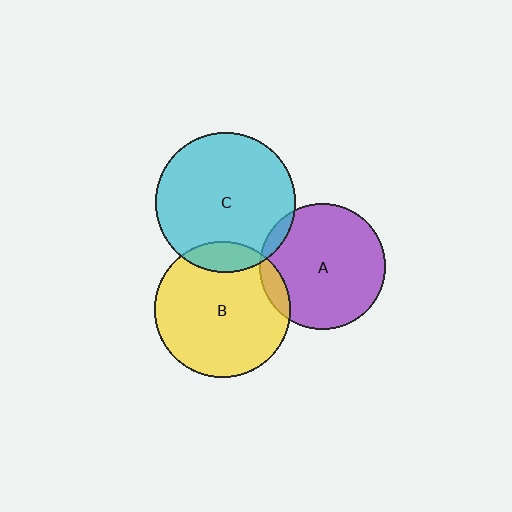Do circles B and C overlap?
Yes.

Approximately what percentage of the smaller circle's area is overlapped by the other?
Approximately 10%.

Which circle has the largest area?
Circle C (cyan).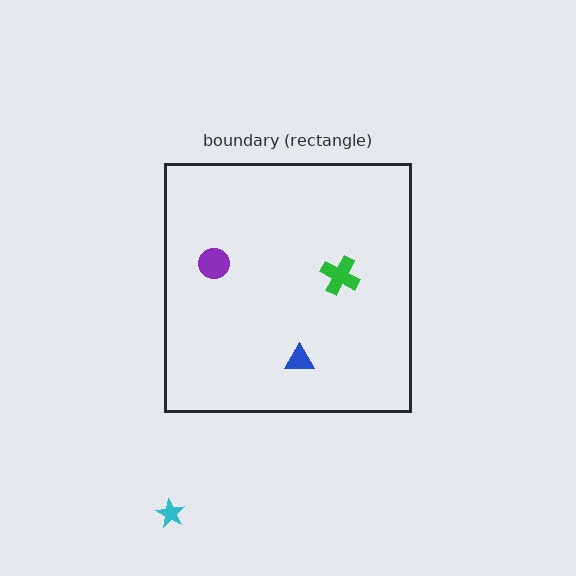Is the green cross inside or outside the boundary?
Inside.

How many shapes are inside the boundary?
3 inside, 1 outside.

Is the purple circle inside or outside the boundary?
Inside.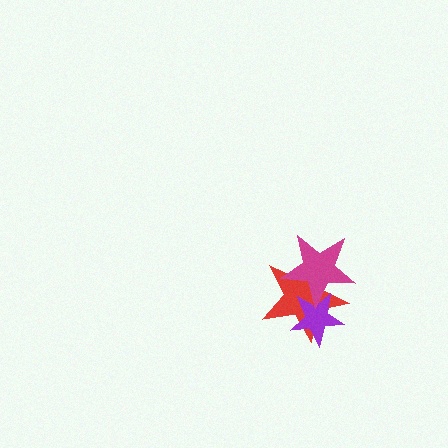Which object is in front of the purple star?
The magenta star is in front of the purple star.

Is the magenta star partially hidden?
No, no other shape covers it.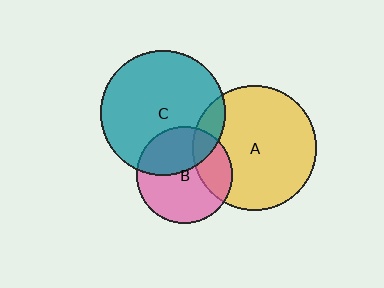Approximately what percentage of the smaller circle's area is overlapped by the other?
Approximately 35%.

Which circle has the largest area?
Circle C (teal).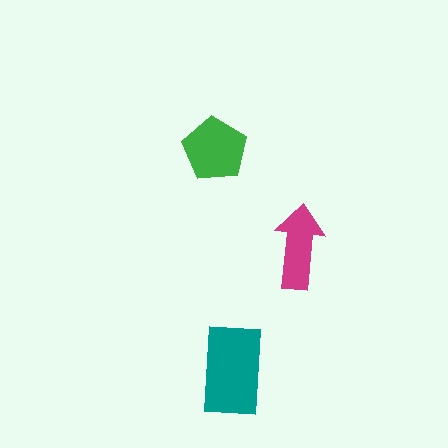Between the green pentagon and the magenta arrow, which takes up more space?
The green pentagon.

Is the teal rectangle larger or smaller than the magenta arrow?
Larger.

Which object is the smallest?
The magenta arrow.